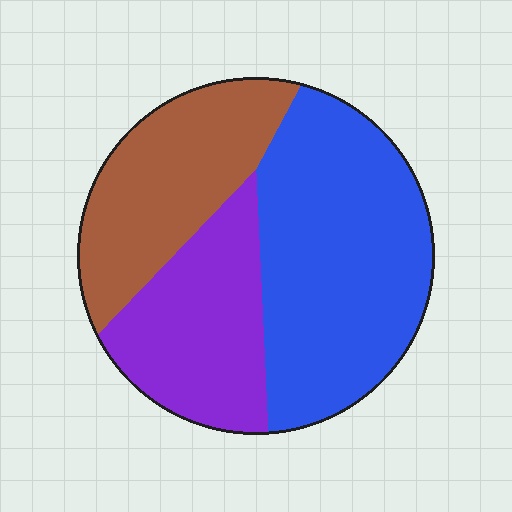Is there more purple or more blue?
Blue.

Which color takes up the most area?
Blue, at roughly 45%.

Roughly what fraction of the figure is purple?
Purple covers 26% of the figure.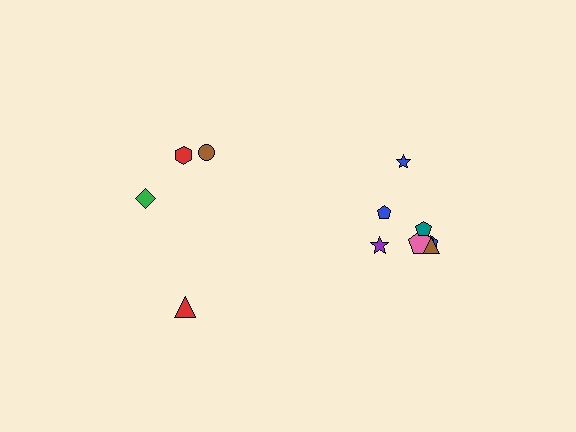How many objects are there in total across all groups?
There are 11 objects.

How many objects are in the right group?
There are 7 objects.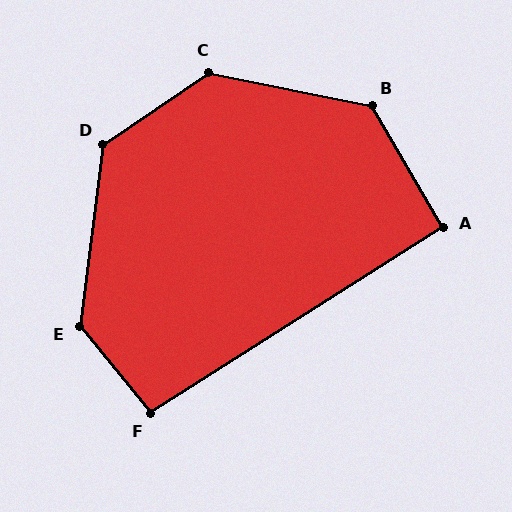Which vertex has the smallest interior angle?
A, at approximately 92 degrees.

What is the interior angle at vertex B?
Approximately 132 degrees (obtuse).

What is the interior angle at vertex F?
Approximately 97 degrees (obtuse).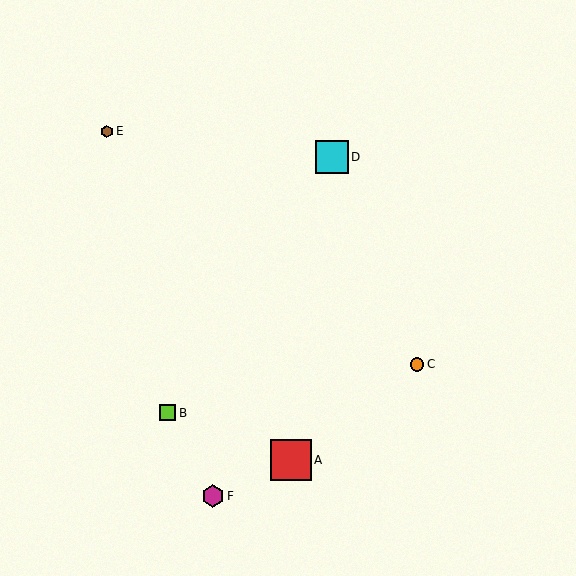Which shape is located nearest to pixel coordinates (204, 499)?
The magenta hexagon (labeled F) at (213, 496) is nearest to that location.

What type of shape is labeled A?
Shape A is a red square.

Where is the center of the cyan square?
The center of the cyan square is at (332, 157).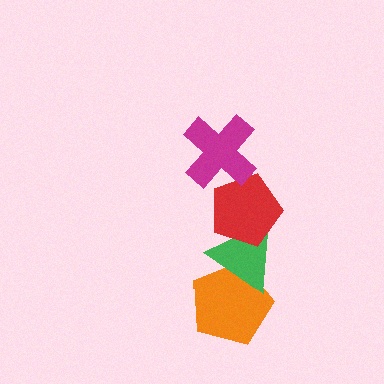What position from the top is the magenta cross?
The magenta cross is 1st from the top.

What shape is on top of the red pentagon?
The magenta cross is on top of the red pentagon.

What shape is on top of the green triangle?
The red pentagon is on top of the green triangle.